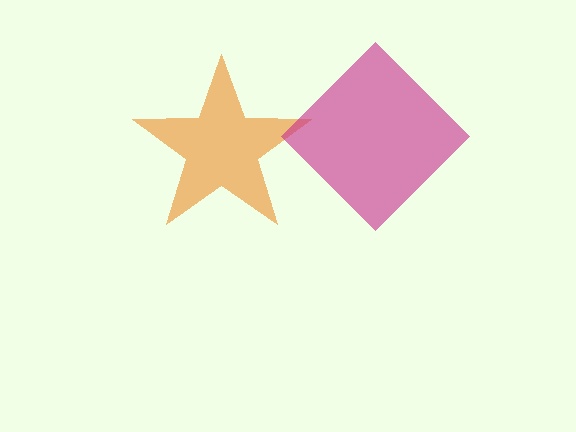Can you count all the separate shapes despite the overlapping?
Yes, there are 2 separate shapes.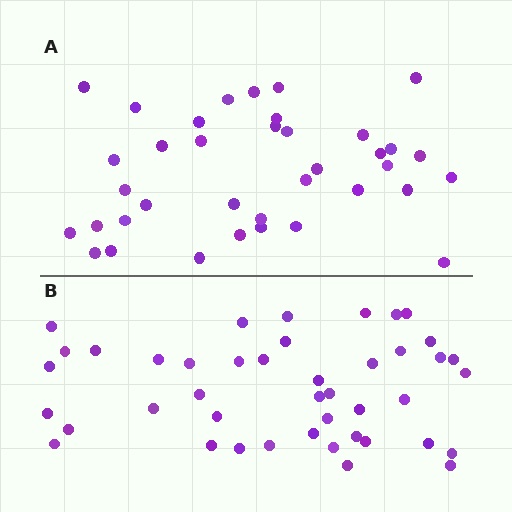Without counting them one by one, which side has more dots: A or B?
Region B (the bottom region) has more dots.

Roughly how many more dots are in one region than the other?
Region B has about 6 more dots than region A.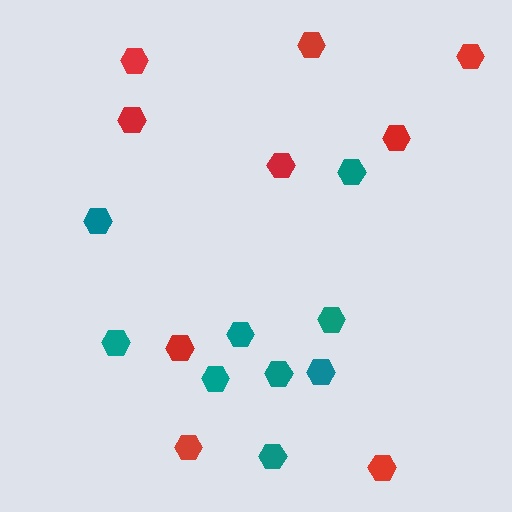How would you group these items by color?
There are 2 groups: one group of red hexagons (9) and one group of teal hexagons (9).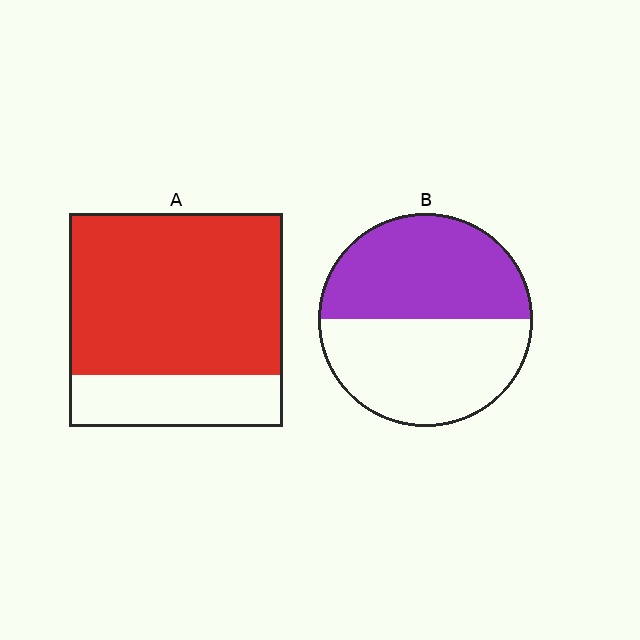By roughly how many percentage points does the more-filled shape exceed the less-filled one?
By roughly 25 percentage points (A over B).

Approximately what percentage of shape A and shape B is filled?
A is approximately 75% and B is approximately 50%.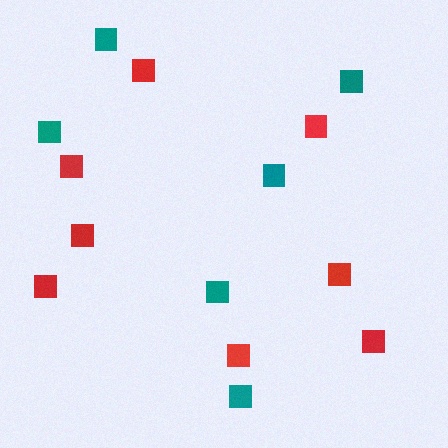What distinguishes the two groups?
There are 2 groups: one group of red squares (8) and one group of teal squares (6).